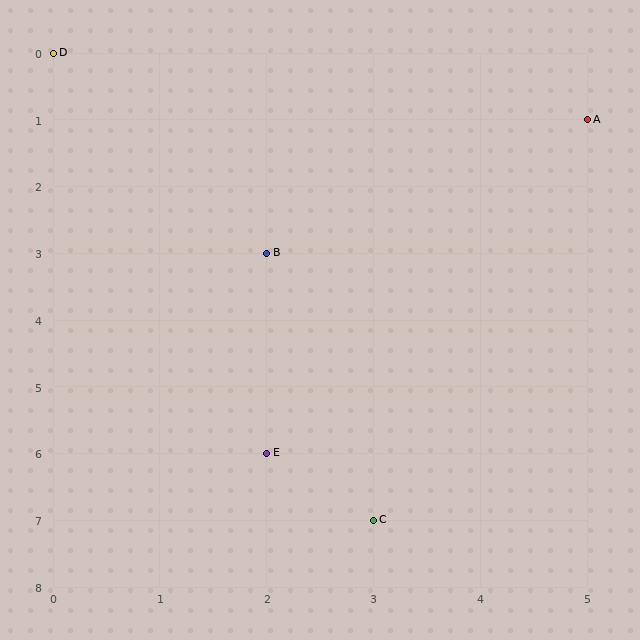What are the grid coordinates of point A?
Point A is at grid coordinates (5, 1).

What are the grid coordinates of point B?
Point B is at grid coordinates (2, 3).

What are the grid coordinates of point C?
Point C is at grid coordinates (3, 7).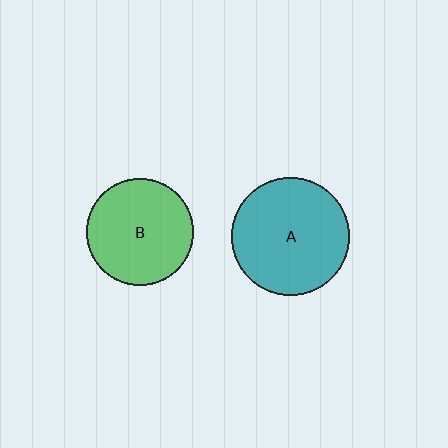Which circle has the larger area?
Circle A (teal).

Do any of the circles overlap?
No, none of the circles overlap.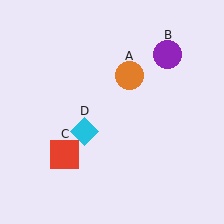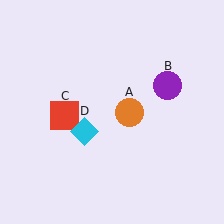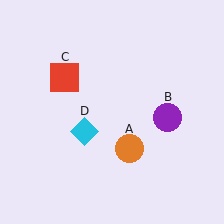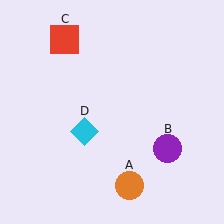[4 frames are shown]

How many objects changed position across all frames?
3 objects changed position: orange circle (object A), purple circle (object B), red square (object C).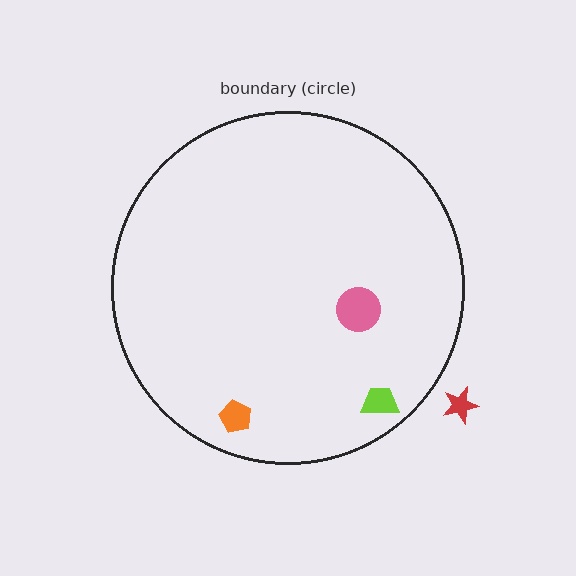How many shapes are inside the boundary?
3 inside, 1 outside.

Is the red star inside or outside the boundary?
Outside.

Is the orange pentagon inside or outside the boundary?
Inside.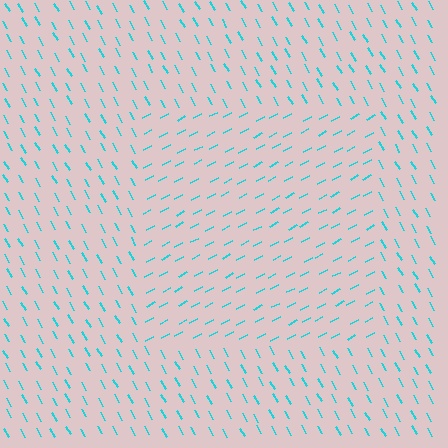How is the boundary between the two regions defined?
The boundary is defined purely by a change in line orientation (approximately 89 degrees difference). All lines are the same color and thickness.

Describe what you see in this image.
The image is filled with small cyan line segments. A rectangle region in the image has lines oriented differently from the surrounding lines, creating a visible texture boundary.